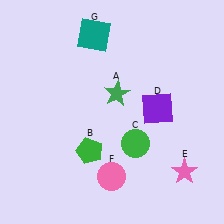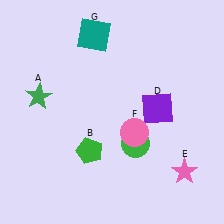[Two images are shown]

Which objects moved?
The objects that moved are: the green star (A), the pink circle (F).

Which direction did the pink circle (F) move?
The pink circle (F) moved up.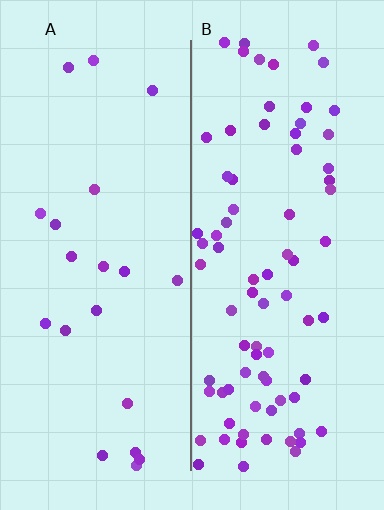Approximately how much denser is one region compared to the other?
Approximately 3.9× — region B over region A.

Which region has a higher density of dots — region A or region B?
B (the right).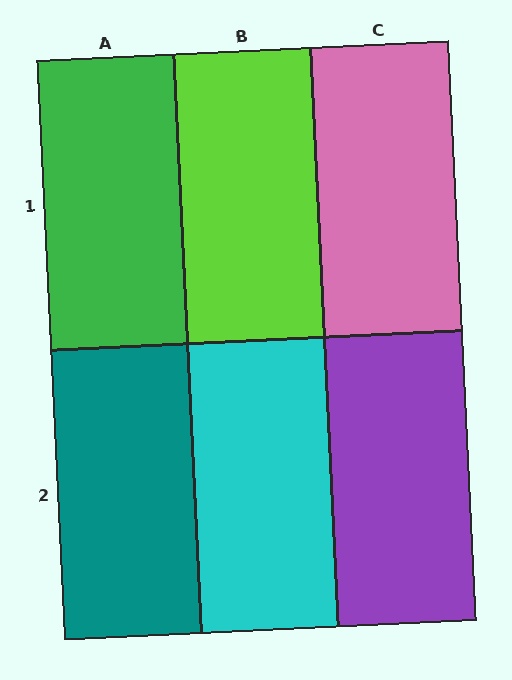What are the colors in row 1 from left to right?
Green, lime, pink.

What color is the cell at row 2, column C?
Purple.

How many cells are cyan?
1 cell is cyan.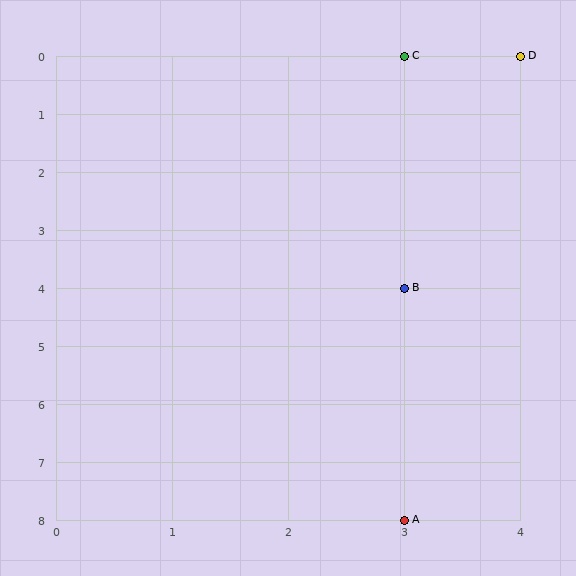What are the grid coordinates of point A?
Point A is at grid coordinates (3, 8).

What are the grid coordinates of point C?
Point C is at grid coordinates (3, 0).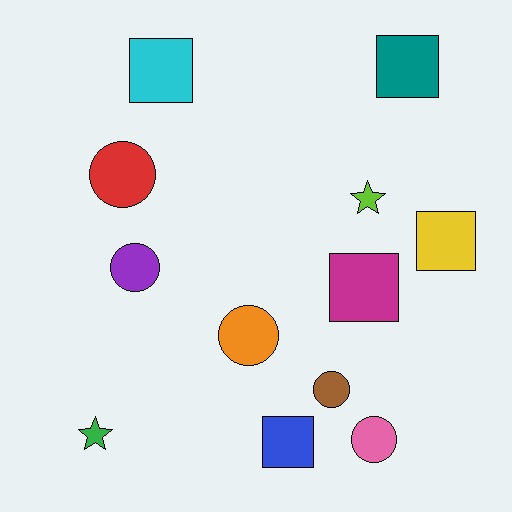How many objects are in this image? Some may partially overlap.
There are 12 objects.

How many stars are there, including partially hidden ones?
There are 2 stars.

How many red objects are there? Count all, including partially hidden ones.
There is 1 red object.